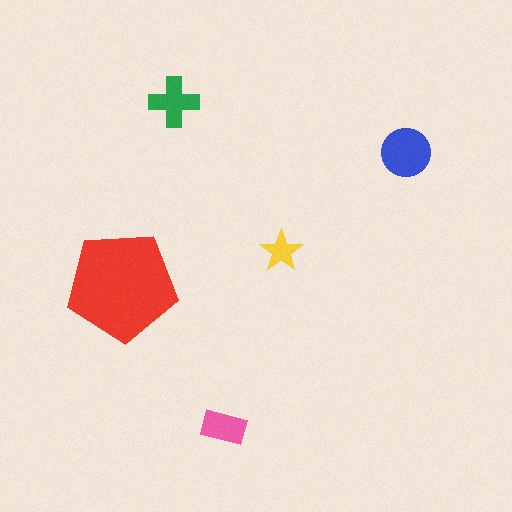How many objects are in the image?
There are 5 objects in the image.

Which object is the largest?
The red pentagon.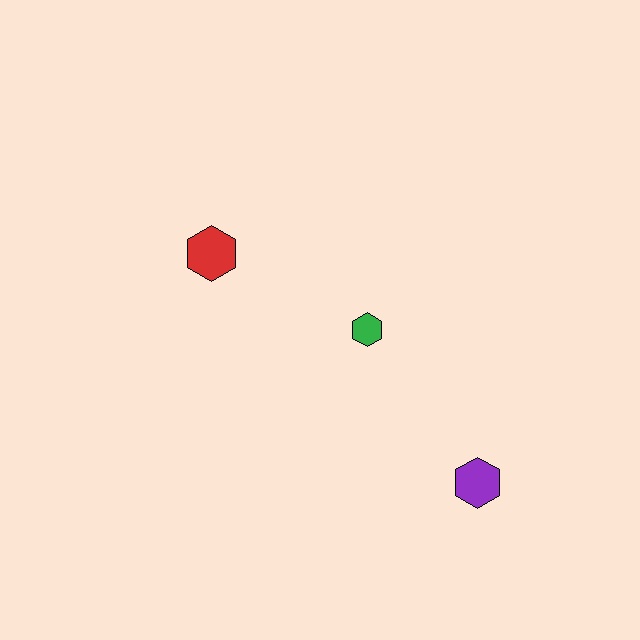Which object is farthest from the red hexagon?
The purple hexagon is farthest from the red hexagon.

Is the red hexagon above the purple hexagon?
Yes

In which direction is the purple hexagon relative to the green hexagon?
The purple hexagon is below the green hexagon.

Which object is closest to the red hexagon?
The green hexagon is closest to the red hexagon.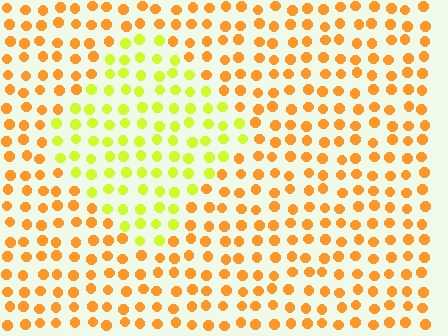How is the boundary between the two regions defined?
The boundary is defined purely by a slight shift in hue (about 43 degrees). Spacing, size, and orientation are identical on both sides.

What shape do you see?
I see a diamond.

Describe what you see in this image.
The image is filled with small orange elements in a uniform arrangement. A diamond-shaped region is visible where the elements are tinted to a slightly different hue, forming a subtle color boundary.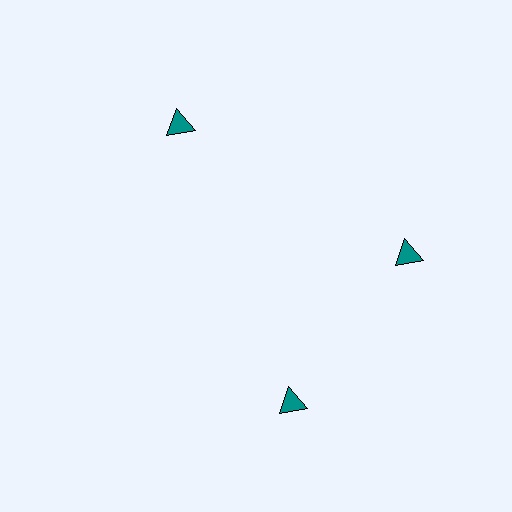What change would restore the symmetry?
The symmetry would be restored by rotating it back into even spacing with its neighbors so that all 3 triangles sit at equal angles and equal distance from the center.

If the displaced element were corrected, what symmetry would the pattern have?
It would have 3-fold rotational symmetry — the pattern would map onto itself every 120 degrees.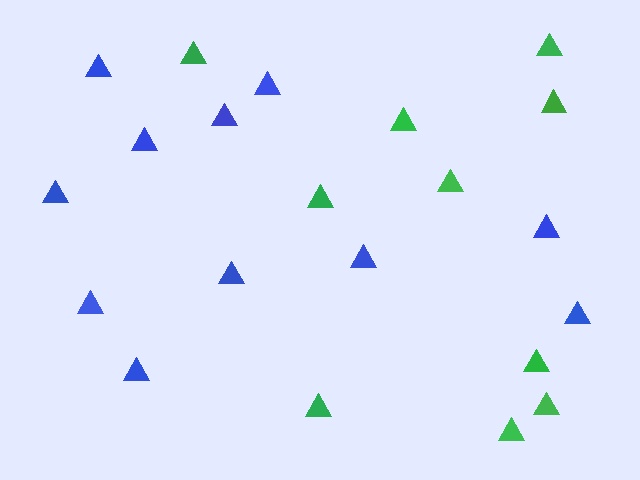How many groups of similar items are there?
There are 2 groups: one group of green triangles (10) and one group of blue triangles (11).